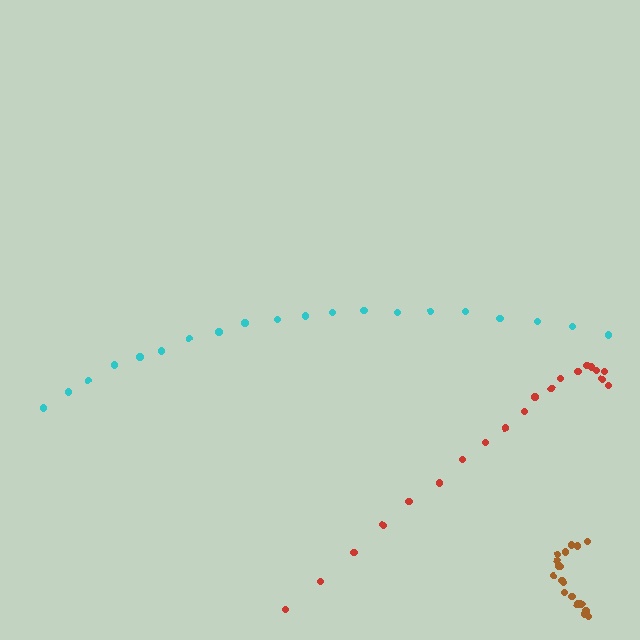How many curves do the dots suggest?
There are 3 distinct paths.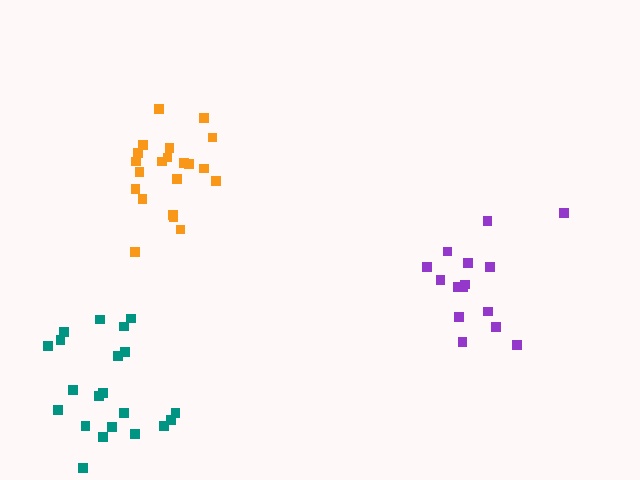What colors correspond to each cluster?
The clusters are colored: purple, orange, teal.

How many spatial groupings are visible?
There are 3 spatial groupings.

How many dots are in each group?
Group 1: 15 dots, Group 2: 21 dots, Group 3: 21 dots (57 total).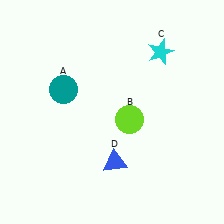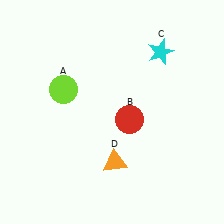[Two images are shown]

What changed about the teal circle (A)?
In Image 1, A is teal. In Image 2, it changed to lime.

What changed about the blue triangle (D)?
In Image 1, D is blue. In Image 2, it changed to orange.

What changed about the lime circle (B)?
In Image 1, B is lime. In Image 2, it changed to red.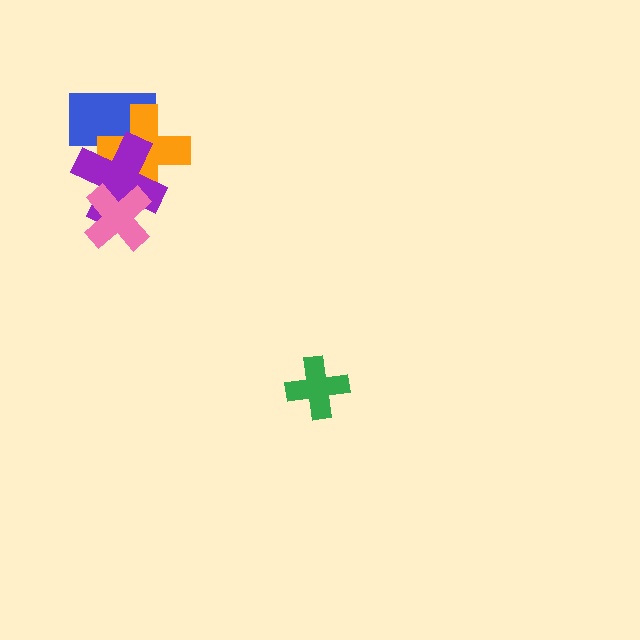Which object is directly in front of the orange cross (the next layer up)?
The purple cross is directly in front of the orange cross.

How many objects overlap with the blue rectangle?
2 objects overlap with the blue rectangle.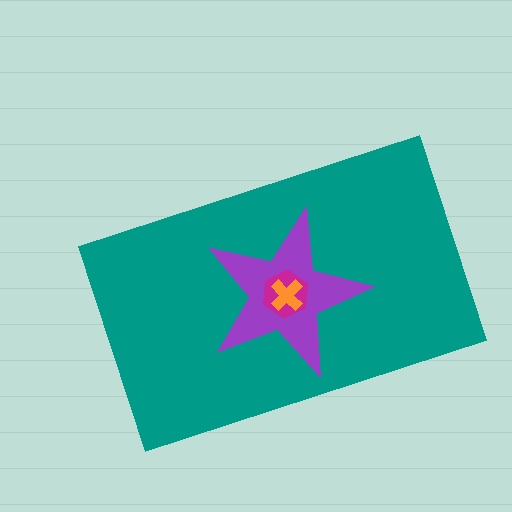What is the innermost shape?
The orange cross.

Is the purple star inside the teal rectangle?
Yes.